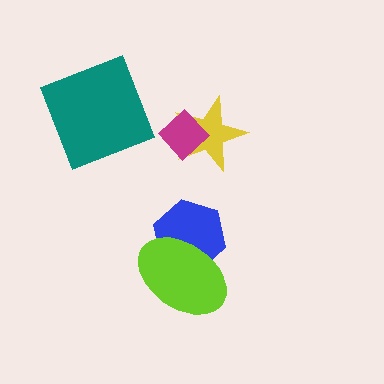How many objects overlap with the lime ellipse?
1 object overlaps with the lime ellipse.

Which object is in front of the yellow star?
The magenta diamond is in front of the yellow star.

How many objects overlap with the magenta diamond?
1 object overlaps with the magenta diamond.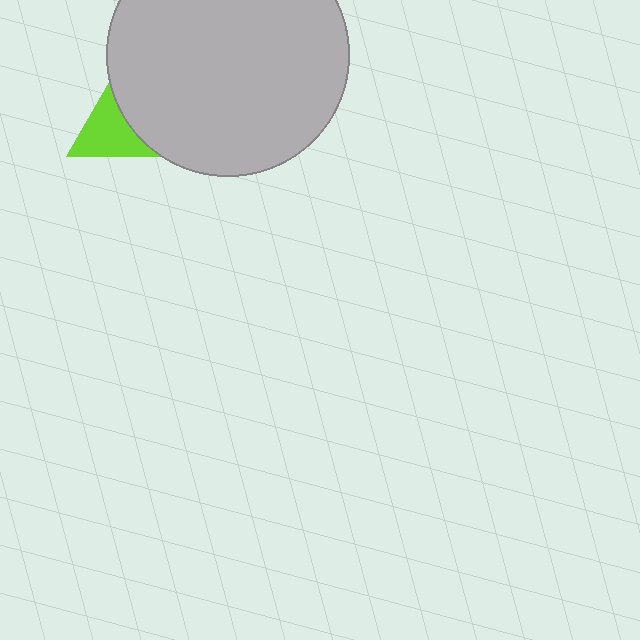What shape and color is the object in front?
The object in front is a light gray circle.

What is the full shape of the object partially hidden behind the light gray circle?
The partially hidden object is a lime triangle.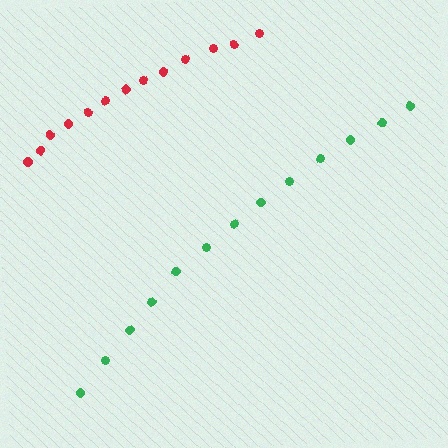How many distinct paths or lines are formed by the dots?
There are 2 distinct paths.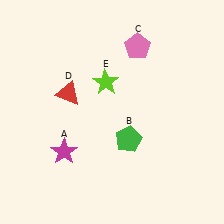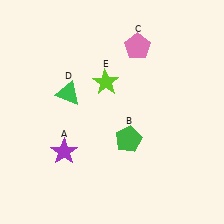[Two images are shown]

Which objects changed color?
A changed from magenta to purple. D changed from red to green.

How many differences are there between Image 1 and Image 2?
There are 2 differences between the two images.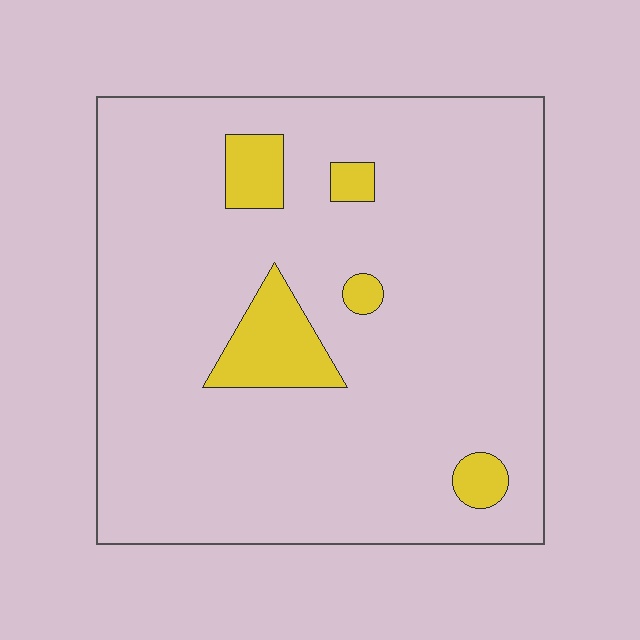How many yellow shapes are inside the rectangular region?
5.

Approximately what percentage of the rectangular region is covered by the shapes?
Approximately 10%.